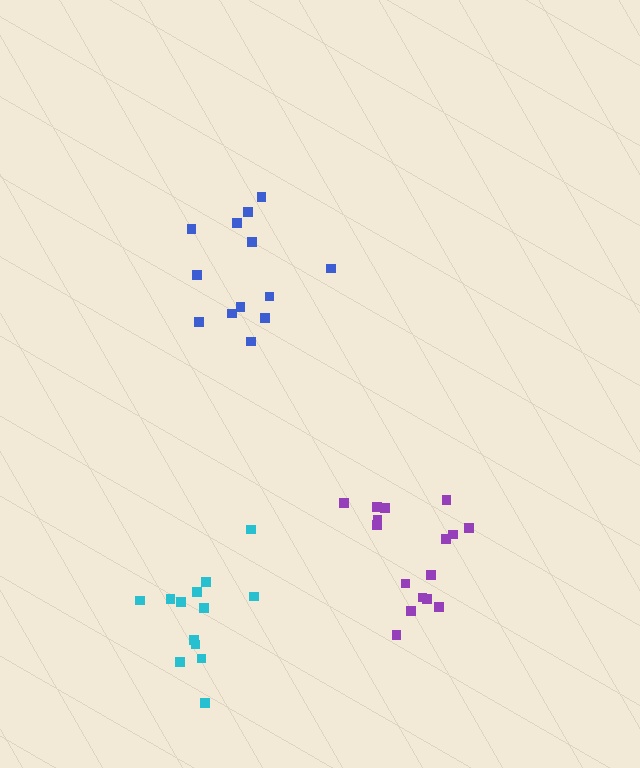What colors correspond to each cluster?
The clusters are colored: purple, blue, cyan.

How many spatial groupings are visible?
There are 3 spatial groupings.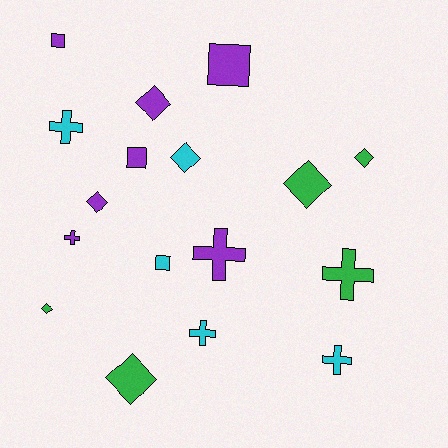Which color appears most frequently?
Purple, with 7 objects.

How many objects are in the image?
There are 17 objects.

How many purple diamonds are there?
There are 2 purple diamonds.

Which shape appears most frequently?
Diamond, with 7 objects.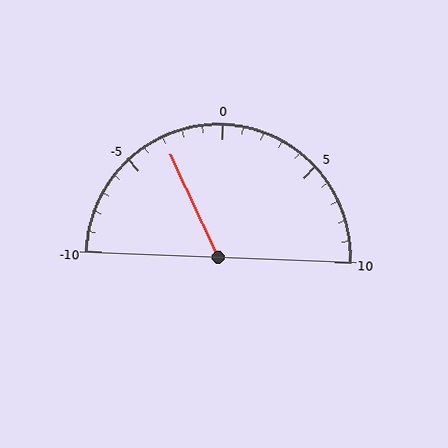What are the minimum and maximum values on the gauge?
The gauge ranges from -10 to 10.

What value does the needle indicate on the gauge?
The needle indicates approximately -3.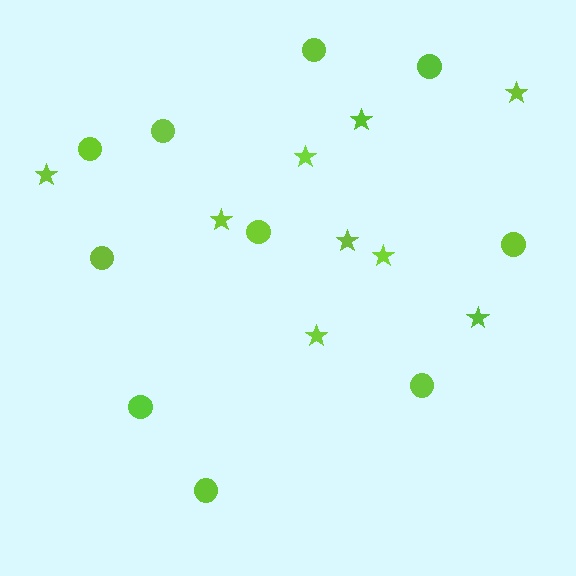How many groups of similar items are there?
There are 2 groups: one group of circles (10) and one group of stars (9).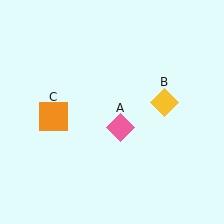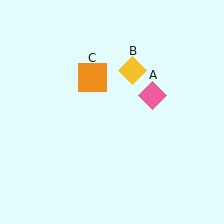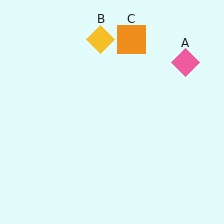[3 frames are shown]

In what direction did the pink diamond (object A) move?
The pink diamond (object A) moved up and to the right.